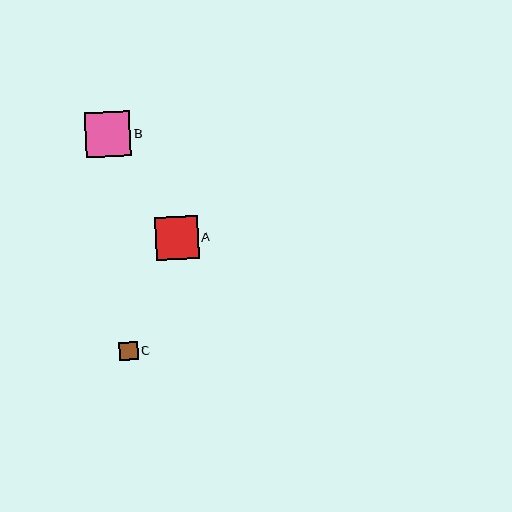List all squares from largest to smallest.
From largest to smallest: B, A, C.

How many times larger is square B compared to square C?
Square B is approximately 2.5 times the size of square C.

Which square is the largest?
Square B is the largest with a size of approximately 45 pixels.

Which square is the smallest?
Square C is the smallest with a size of approximately 18 pixels.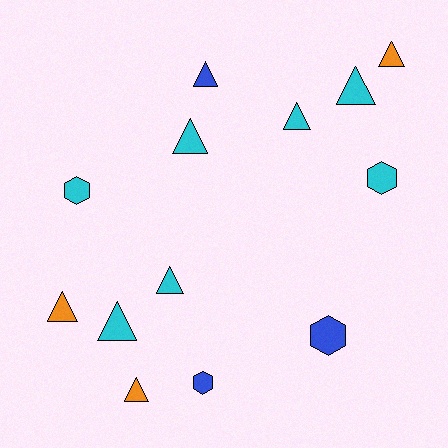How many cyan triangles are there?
There are 5 cyan triangles.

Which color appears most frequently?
Cyan, with 7 objects.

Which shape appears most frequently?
Triangle, with 9 objects.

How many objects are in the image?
There are 13 objects.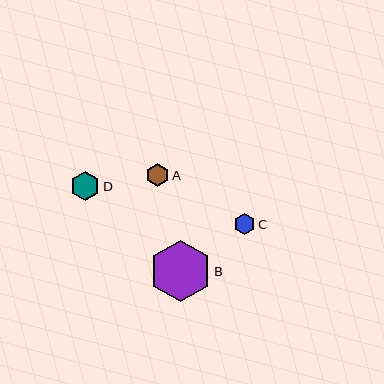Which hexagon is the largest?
Hexagon B is the largest with a size of approximately 62 pixels.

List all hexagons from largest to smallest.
From largest to smallest: B, D, A, C.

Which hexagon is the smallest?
Hexagon C is the smallest with a size of approximately 21 pixels.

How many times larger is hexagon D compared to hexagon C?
Hexagon D is approximately 1.4 times the size of hexagon C.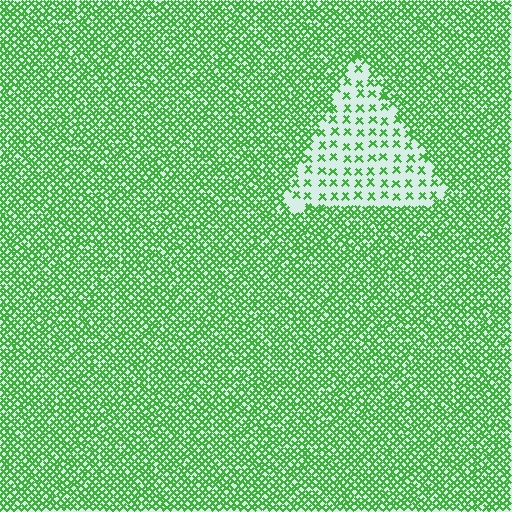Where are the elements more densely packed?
The elements are more densely packed outside the triangle boundary.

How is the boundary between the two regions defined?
The boundary is defined by a change in element density (approximately 3.2x ratio). All elements are the same color, size, and shape.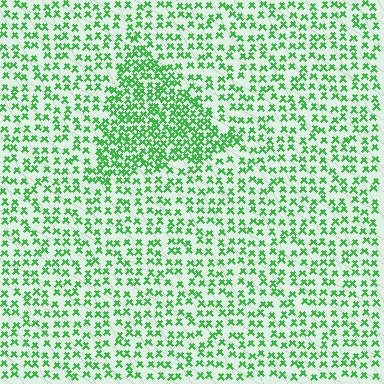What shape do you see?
I see a triangle.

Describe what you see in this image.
The image contains small green elements arranged at two different densities. A triangle-shaped region is visible where the elements are more densely packed than the surrounding area.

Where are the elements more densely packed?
The elements are more densely packed inside the triangle boundary.